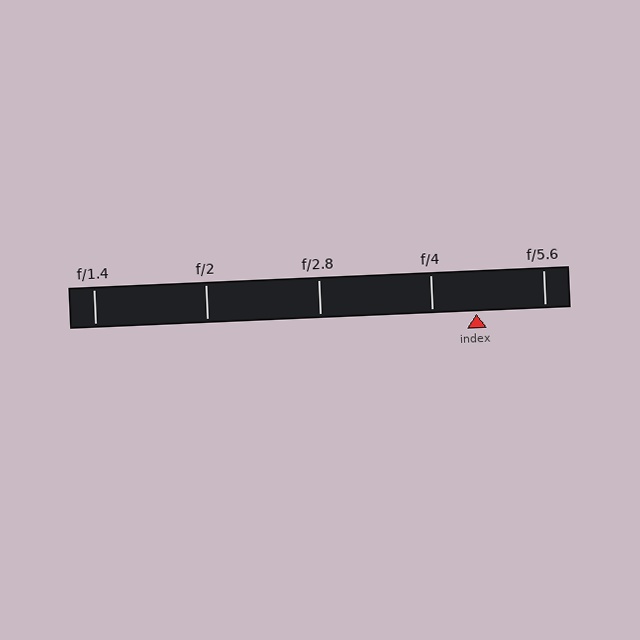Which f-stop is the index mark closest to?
The index mark is closest to f/4.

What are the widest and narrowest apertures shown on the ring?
The widest aperture shown is f/1.4 and the narrowest is f/5.6.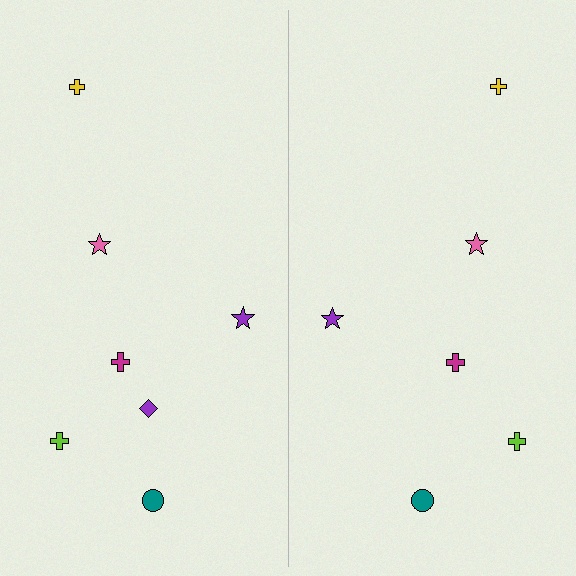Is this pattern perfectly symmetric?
No, the pattern is not perfectly symmetric. A purple diamond is missing from the right side.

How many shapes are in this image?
There are 13 shapes in this image.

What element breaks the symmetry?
A purple diamond is missing from the right side.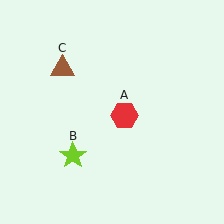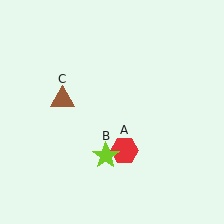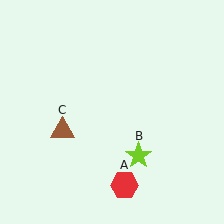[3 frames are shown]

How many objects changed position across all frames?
3 objects changed position: red hexagon (object A), lime star (object B), brown triangle (object C).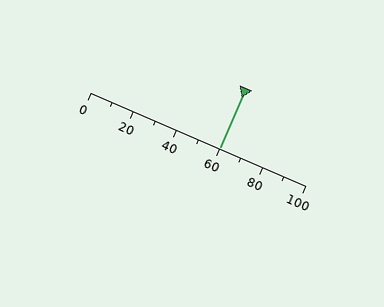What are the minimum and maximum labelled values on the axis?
The axis runs from 0 to 100.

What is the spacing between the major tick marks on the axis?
The major ticks are spaced 20 apart.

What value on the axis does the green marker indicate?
The marker indicates approximately 60.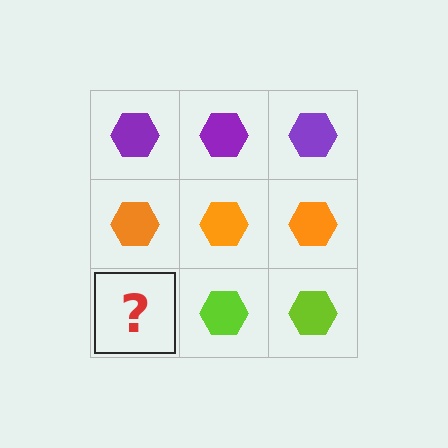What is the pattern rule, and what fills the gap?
The rule is that each row has a consistent color. The gap should be filled with a lime hexagon.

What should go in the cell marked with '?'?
The missing cell should contain a lime hexagon.